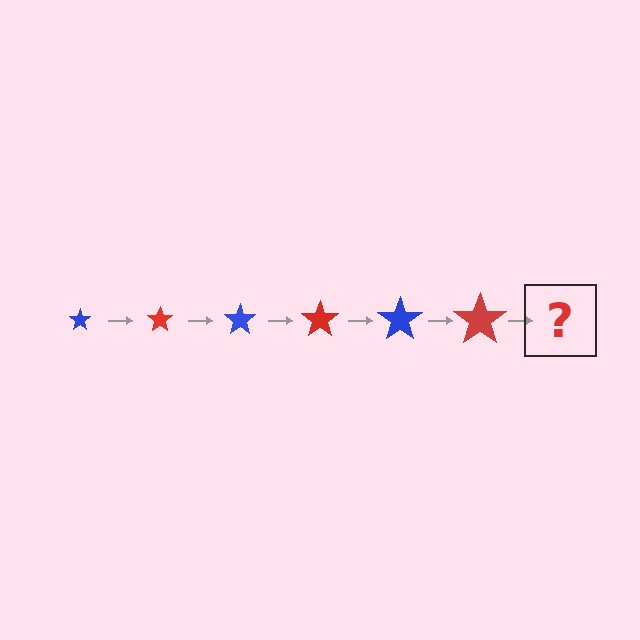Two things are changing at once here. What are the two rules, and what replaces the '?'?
The two rules are that the star grows larger each step and the color cycles through blue and red. The '?' should be a blue star, larger than the previous one.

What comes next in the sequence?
The next element should be a blue star, larger than the previous one.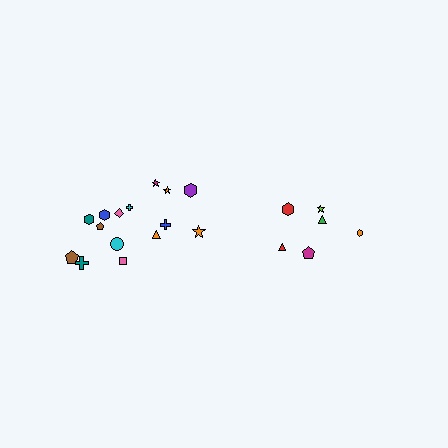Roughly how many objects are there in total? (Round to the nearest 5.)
Roughly 20 objects in total.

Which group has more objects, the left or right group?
The left group.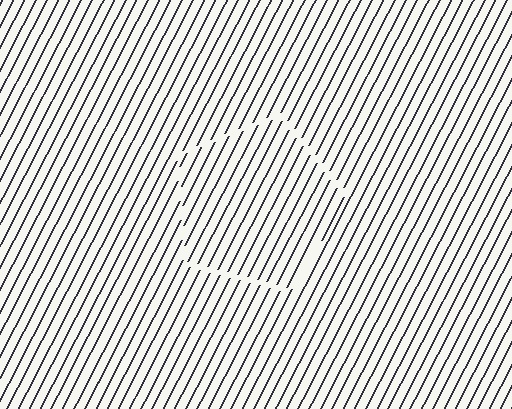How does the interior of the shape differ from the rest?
The interior of the shape contains the same grating, shifted by half a period — the contour is defined by the phase discontinuity where line-ends from the inner and outer gratings abut.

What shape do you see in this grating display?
An illusory pentagon. The interior of the shape contains the same grating, shifted by half a period — the contour is defined by the phase discontinuity where line-ends from the inner and outer gratings abut.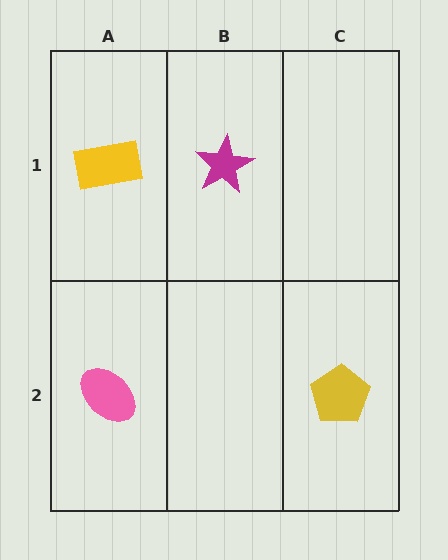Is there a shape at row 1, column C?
No, that cell is empty.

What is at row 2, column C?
A yellow pentagon.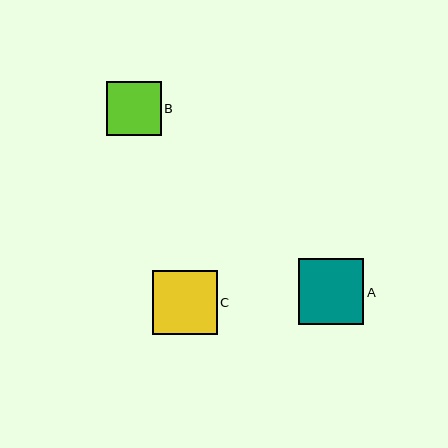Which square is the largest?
Square A is the largest with a size of approximately 65 pixels.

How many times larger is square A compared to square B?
Square A is approximately 1.2 times the size of square B.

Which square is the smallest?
Square B is the smallest with a size of approximately 54 pixels.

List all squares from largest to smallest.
From largest to smallest: A, C, B.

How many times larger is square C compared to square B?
Square C is approximately 1.2 times the size of square B.